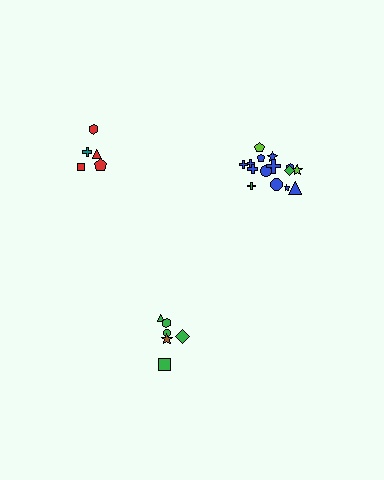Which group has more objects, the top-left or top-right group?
The top-right group.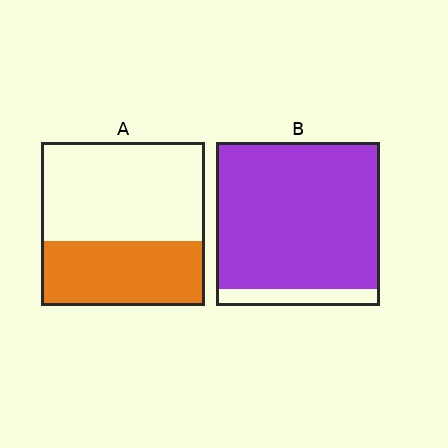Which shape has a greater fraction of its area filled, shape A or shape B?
Shape B.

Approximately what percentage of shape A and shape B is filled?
A is approximately 40% and B is approximately 90%.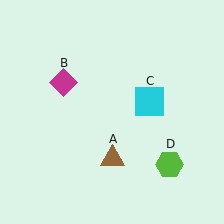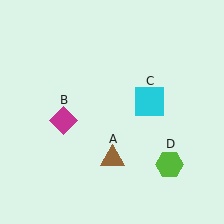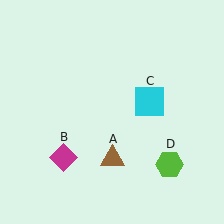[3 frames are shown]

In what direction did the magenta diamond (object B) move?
The magenta diamond (object B) moved down.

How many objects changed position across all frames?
1 object changed position: magenta diamond (object B).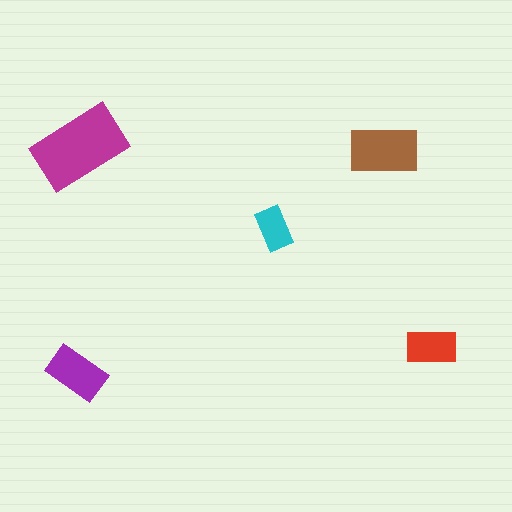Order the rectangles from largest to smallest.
the magenta one, the brown one, the purple one, the red one, the cyan one.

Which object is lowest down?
The purple rectangle is bottommost.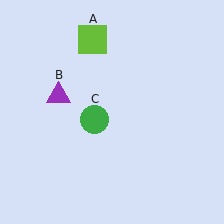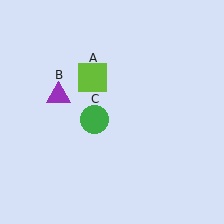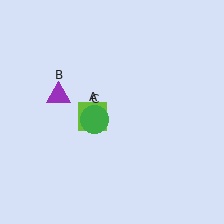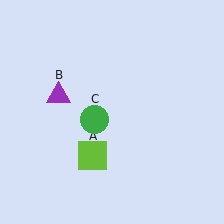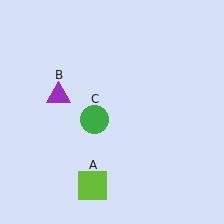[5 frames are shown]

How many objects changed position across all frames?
1 object changed position: lime square (object A).